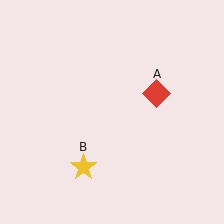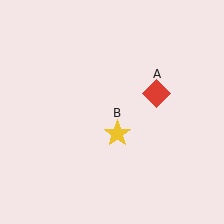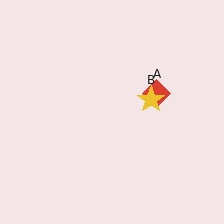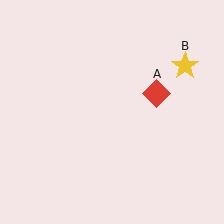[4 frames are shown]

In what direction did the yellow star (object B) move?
The yellow star (object B) moved up and to the right.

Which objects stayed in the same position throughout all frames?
Red diamond (object A) remained stationary.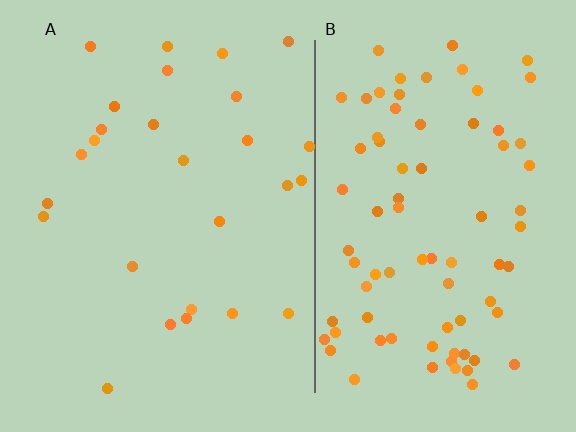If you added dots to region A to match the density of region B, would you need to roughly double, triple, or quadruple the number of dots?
Approximately triple.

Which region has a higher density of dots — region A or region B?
B (the right).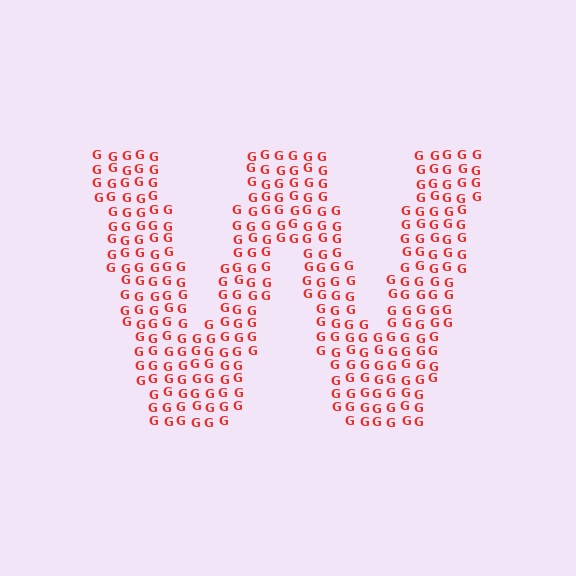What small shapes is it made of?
It is made of small letter G's.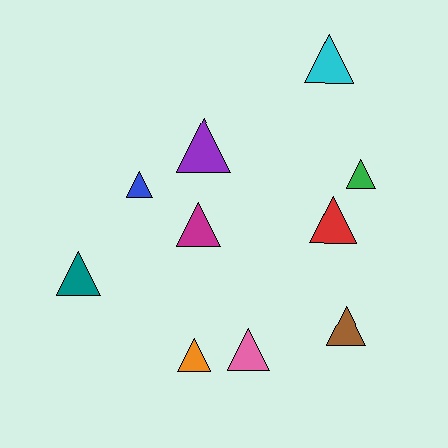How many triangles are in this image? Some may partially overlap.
There are 10 triangles.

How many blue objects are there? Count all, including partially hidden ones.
There is 1 blue object.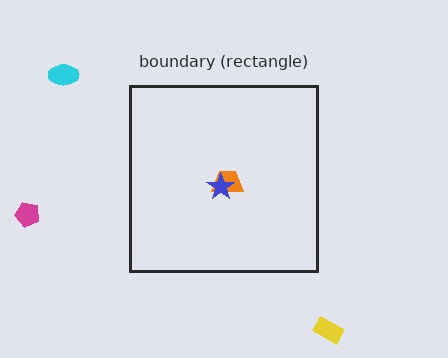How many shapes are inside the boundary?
2 inside, 3 outside.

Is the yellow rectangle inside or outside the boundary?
Outside.